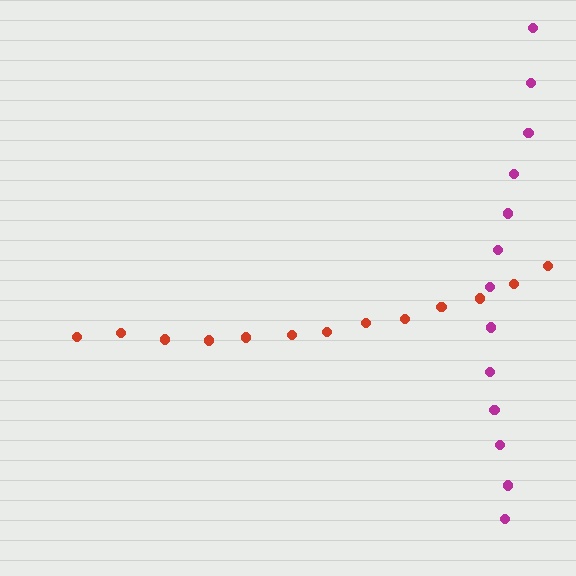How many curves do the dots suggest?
There are 2 distinct paths.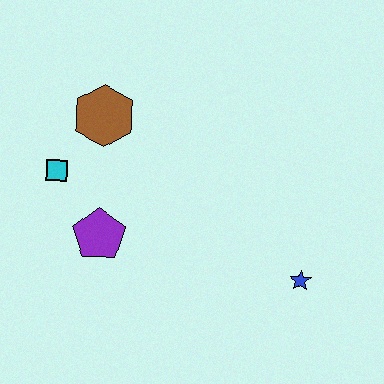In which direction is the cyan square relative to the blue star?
The cyan square is to the left of the blue star.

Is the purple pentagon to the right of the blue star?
No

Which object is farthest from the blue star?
The cyan square is farthest from the blue star.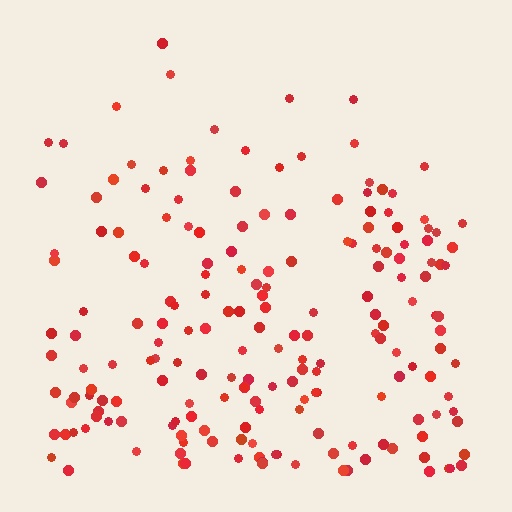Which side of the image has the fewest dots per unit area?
The top.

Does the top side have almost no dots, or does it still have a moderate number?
Still a moderate number, just noticeably fewer than the bottom.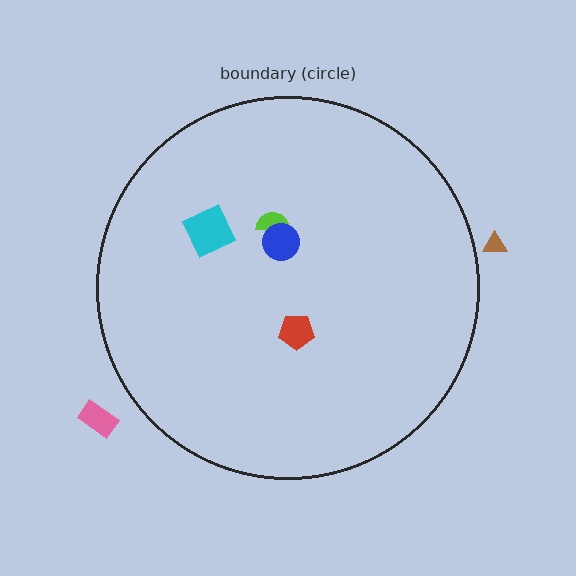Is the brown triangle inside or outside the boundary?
Outside.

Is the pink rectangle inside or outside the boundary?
Outside.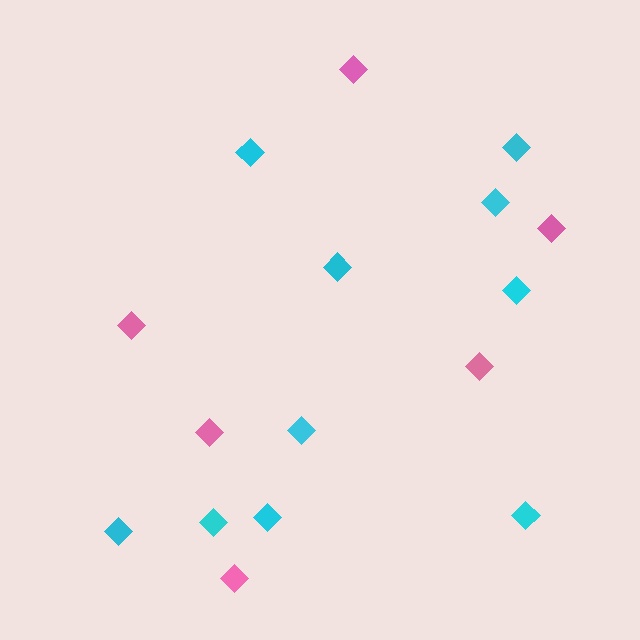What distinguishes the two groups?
There are 2 groups: one group of pink diamonds (6) and one group of cyan diamonds (10).